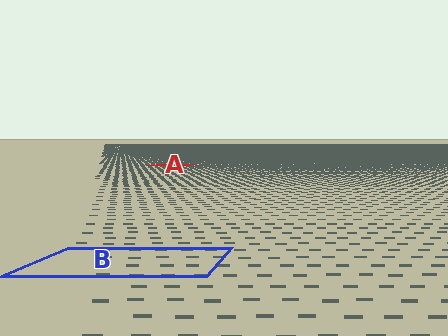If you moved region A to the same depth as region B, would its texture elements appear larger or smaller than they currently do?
They would appear larger. At a closer depth, the same texture elements are projected at a bigger on-screen size.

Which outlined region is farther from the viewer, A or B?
Region A is farther from the viewer — the texture elements inside it appear smaller and more densely packed.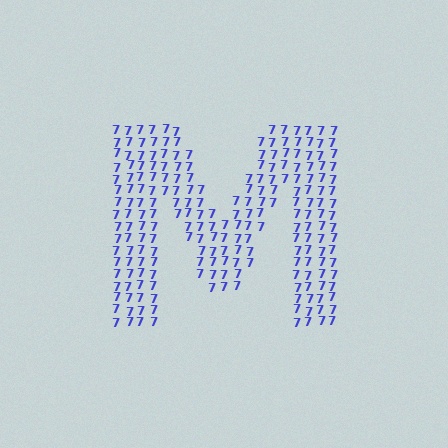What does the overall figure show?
The overall figure shows the letter M.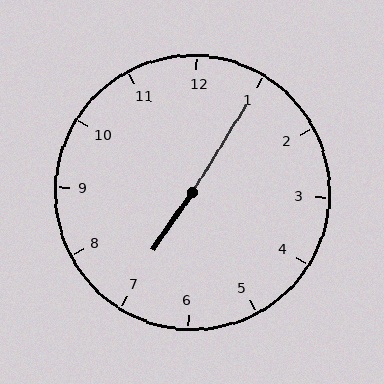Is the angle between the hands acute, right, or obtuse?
It is obtuse.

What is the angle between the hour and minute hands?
Approximately 178 degrees.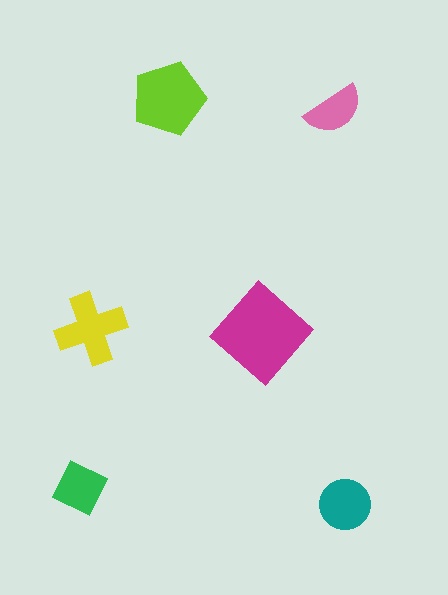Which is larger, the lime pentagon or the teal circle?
The lime pentagon.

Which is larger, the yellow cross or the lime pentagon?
The lime pentagon.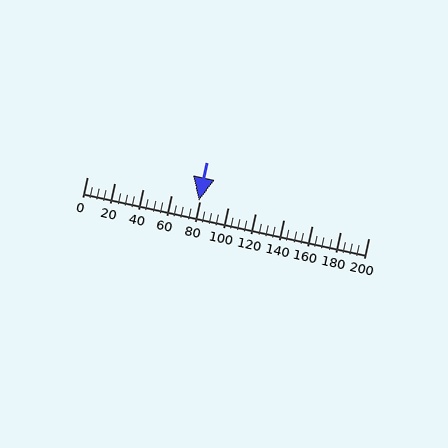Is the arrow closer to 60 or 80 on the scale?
The arrow is closer to 80.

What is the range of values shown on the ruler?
The ruler shows values from 0 to 200.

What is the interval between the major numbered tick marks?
The major tick marks are spaced 20 units apart.